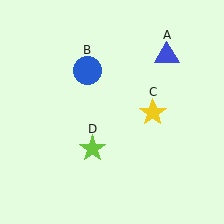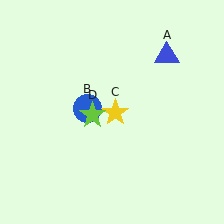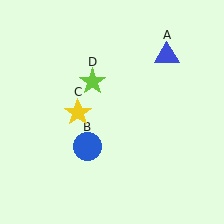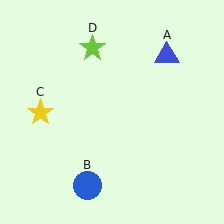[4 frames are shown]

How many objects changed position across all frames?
3 objects changed position: blue circle (object B), yellow star (object C), lime star (object D).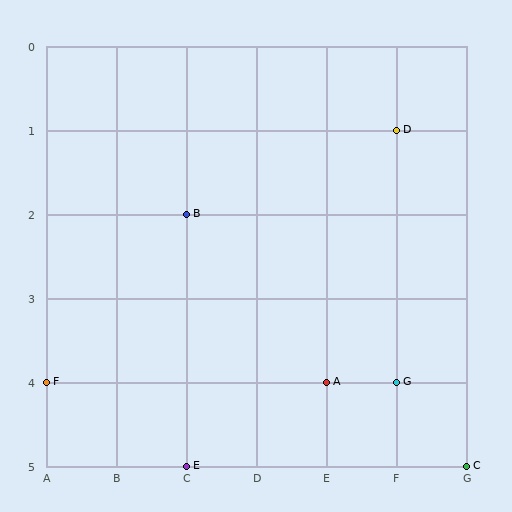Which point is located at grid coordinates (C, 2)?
Point B is at (C, 2).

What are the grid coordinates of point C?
Point C is at grid coordinates (G, 5).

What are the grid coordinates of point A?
Point A is at grid coordinates (E, 4).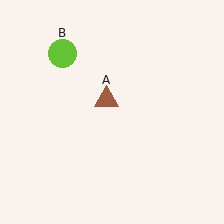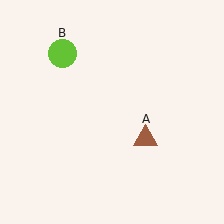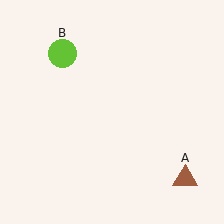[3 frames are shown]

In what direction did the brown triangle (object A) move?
The brown triangle (object A) moved down and to the right.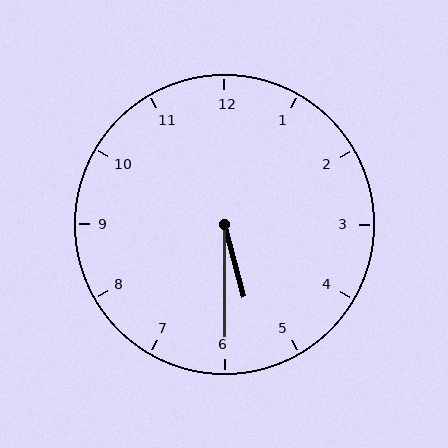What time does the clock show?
5:30.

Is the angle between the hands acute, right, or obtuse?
It is acute.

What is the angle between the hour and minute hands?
Approximately 15 degrees.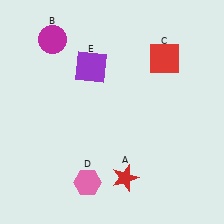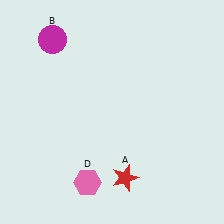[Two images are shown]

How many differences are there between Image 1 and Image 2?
There are 2 differences between the two images.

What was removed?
The purple square (E), the red square (C) were removed in Image 2.